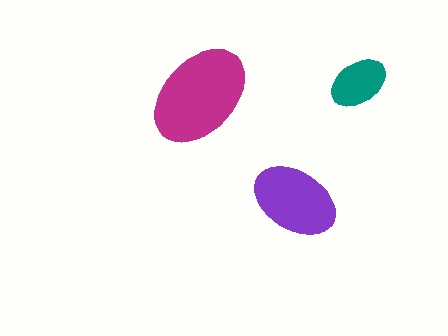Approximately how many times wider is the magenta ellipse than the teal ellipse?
About 2 times wider.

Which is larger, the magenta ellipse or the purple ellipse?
The magenta one.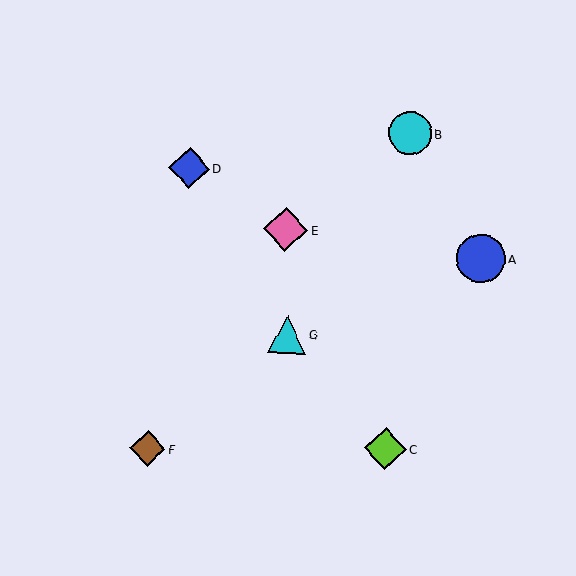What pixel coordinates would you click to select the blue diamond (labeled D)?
Click at (189, 168) to select the blue diamond D.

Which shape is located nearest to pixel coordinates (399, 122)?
The cyan circle (labeled B) at (410, 133) is nearest to that location.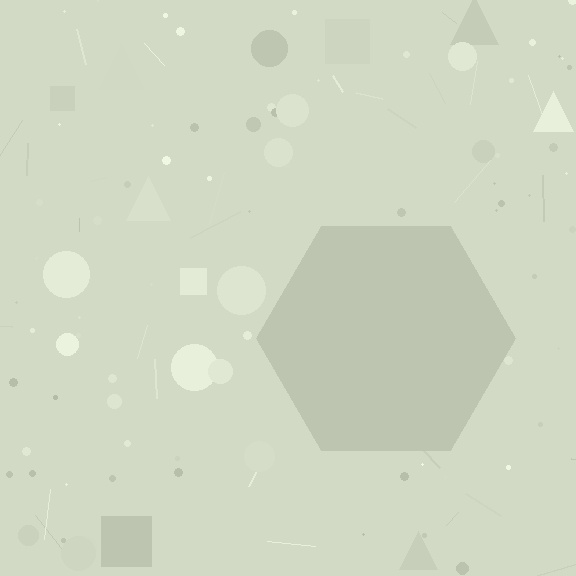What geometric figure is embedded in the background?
A hexagon is embedded in the background.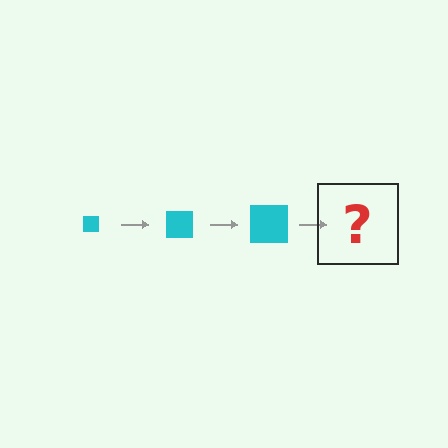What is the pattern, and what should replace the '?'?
The pattern is that the square gets progressively larger each step. The '?' should be a cyan square, larger than the previous one.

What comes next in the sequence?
The next element should be a cyan square, larger than the previous one.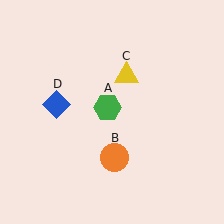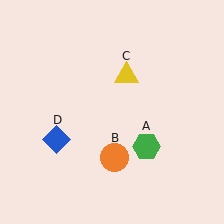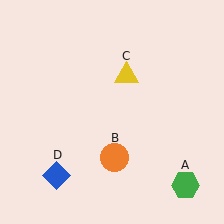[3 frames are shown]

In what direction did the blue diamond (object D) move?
The blue diamond (object D) moved down.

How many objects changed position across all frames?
2 objects changed position: green hexagon (object A), blue diamond (object D).